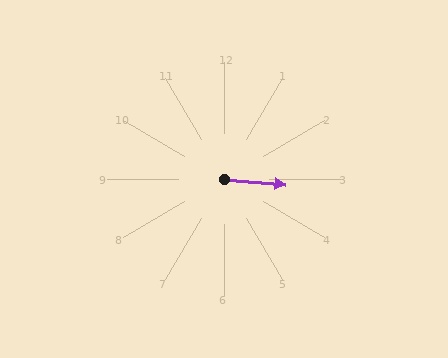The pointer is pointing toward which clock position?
Roughly 3 o'clock.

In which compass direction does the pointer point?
East.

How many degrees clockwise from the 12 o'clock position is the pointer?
Approximately 95 degrees.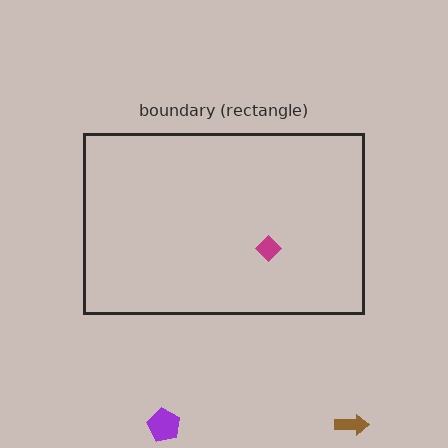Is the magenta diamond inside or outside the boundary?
Inside.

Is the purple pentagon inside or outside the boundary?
Outside.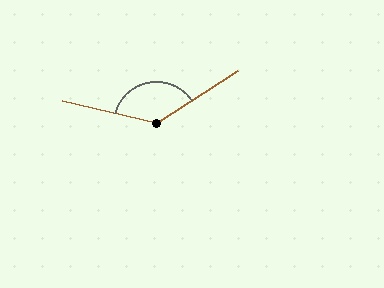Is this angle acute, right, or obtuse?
It is obtuse.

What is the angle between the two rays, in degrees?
Approximately 133 degrees.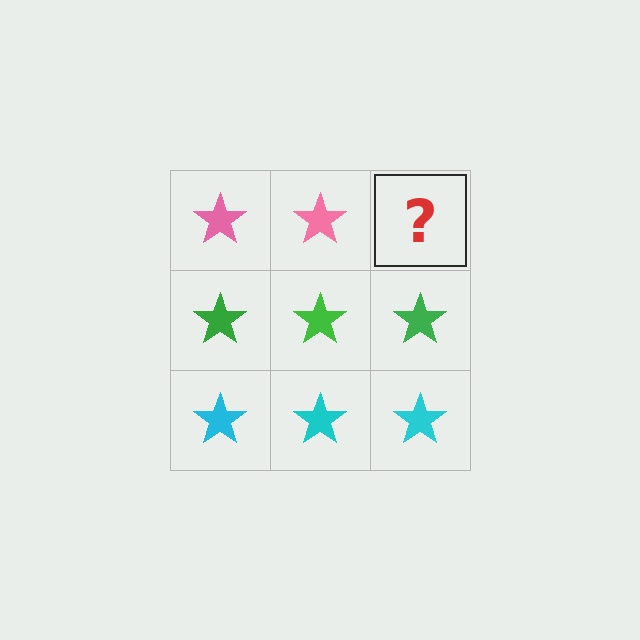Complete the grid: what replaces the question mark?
The question mark should be replaced with a pink star.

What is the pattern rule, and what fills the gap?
The rule is that each row has a consistent color. The gap should be filled with a pink star.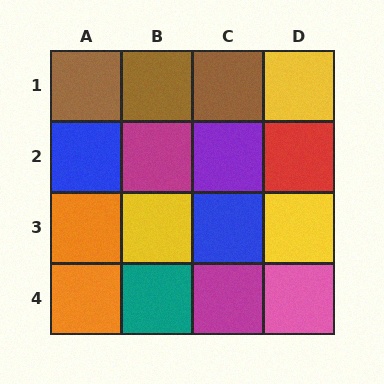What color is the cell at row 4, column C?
Magenta.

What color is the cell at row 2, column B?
Magenta.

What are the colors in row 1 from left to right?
Brown, brown, brown, yellow.